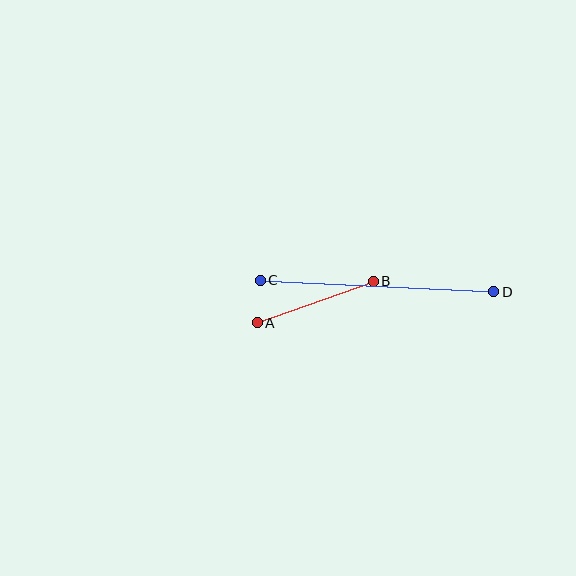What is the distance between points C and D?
The distance is approximately 234 pixels.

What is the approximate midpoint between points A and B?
The midpoint is at approximately (315, 302) pixels.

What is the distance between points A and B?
The distance is approximately 123 pixels.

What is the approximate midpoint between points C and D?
The midpoint is at approximately (377, 286) pixels.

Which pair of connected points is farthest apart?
Points C and D are farthest apart.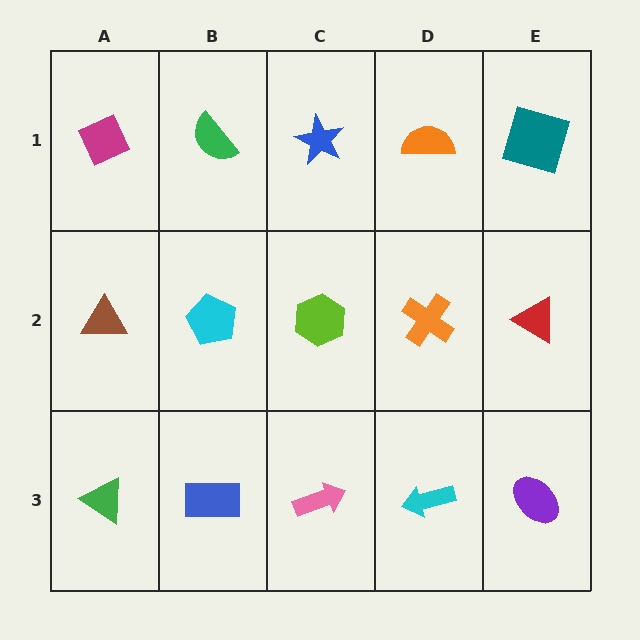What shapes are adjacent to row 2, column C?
A blue star (row 1, column C), a pink arrow (row 3, column C), a cyan pentagon (row 2, column B), an orange cross (row 2, column D).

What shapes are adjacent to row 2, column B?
A green semicircle (row 1, column B), a blue rectangle (row 3, column B), a brown triangle (row 2, column A), a lime hexagon (row 2, column C).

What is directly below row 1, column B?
A cyan pentagon.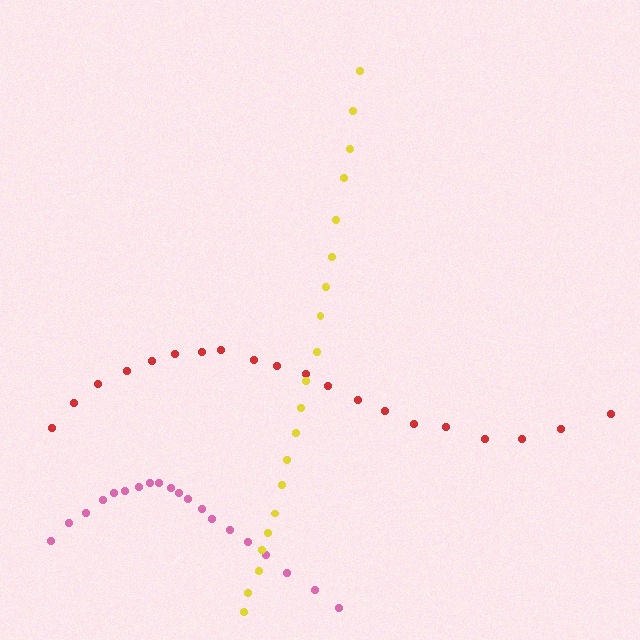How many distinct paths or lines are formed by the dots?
There are 3 distinct paths.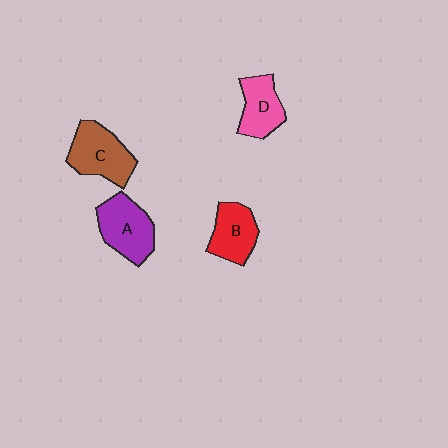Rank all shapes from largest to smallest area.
From largest to smallest: C (brown), A (purple), B (red), D (pink).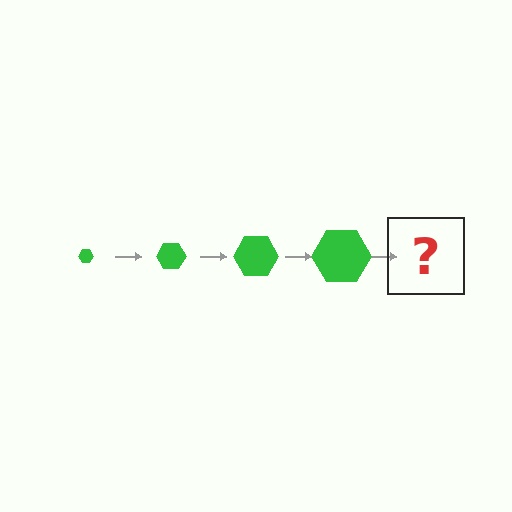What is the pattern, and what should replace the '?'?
The pattern is that the hexagon gets progressively larger each step. The '?' should be a green hexagon, larger than the previous one.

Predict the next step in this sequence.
The next step is a green hexagon, larger than the previous one.